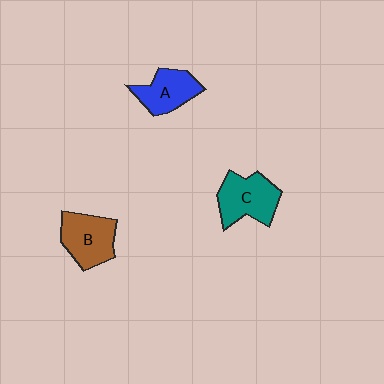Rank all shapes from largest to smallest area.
From largest to smallest: C (teal), B (brown), A (blue).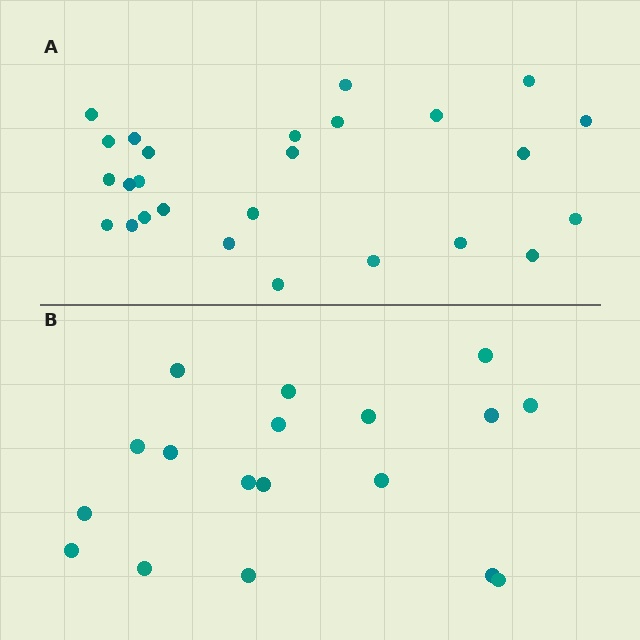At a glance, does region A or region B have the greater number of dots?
Region A (the top region) has more dots.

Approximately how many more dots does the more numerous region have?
Region A has roughly 8 or so more dots than region B.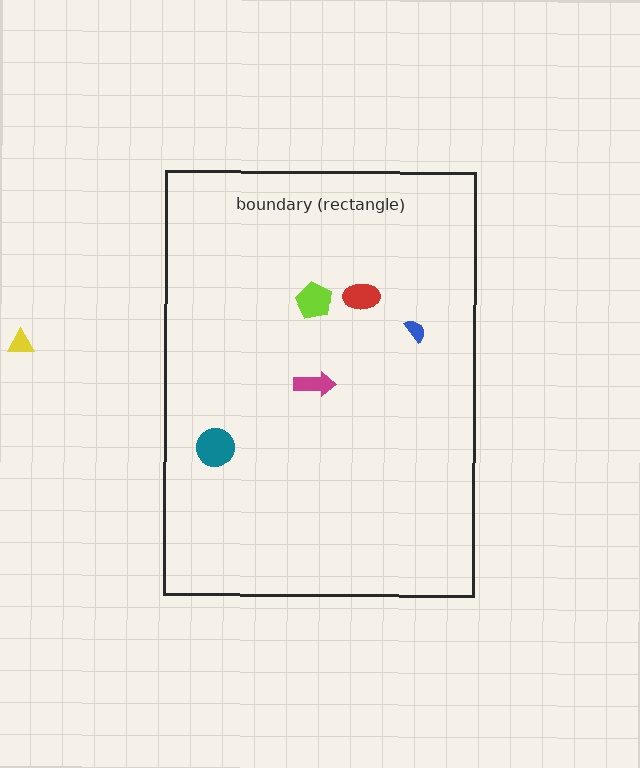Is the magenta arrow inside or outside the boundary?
Inside.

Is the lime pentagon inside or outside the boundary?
Inside.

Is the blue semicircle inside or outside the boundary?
Inside.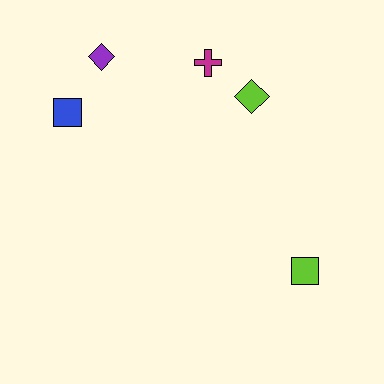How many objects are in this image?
There are 5 objects.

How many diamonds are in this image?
There are 2 diamonds.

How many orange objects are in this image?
There are no orange objects.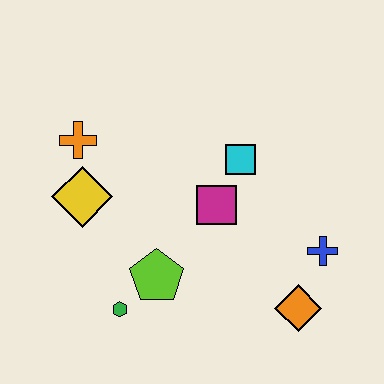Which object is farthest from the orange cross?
The orange diamond is farthest from the orange cross.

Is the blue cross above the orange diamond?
Yes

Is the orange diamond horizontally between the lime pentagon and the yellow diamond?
No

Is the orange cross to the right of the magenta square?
No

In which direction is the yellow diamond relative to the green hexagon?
The yellow diamond is above the green hexagon.